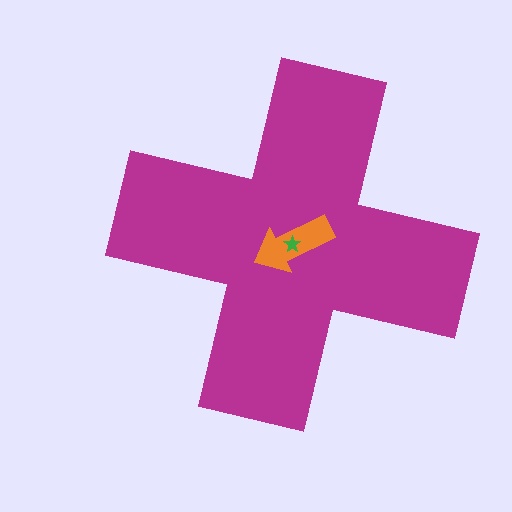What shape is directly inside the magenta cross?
The orange arrow.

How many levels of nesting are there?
3.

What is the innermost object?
The green star.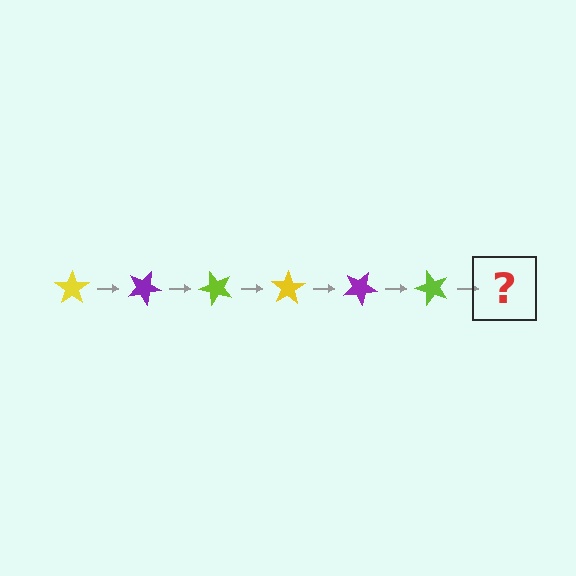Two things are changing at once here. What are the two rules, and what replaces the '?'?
The two rules are that it rotates 25 degrees each step and the color cycles through yellow, purple, and lime. The '?' should be a yellow star, rotated 150 degrees from the start.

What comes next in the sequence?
The next element should be a yellow star, rotated 150 degrees from the start.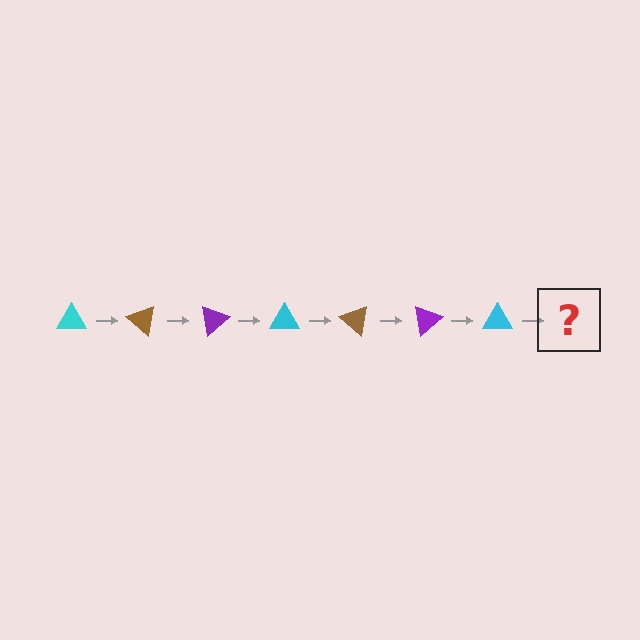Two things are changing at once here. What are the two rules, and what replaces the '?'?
The two rules are that it rotates 40 degrees each step and the color cycles through cyan, brown, and purple. The '?' should be a brown triangle, rotated 280 degrees from the start.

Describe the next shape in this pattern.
It should be a brown triangle, rotated 280 degrees from the start.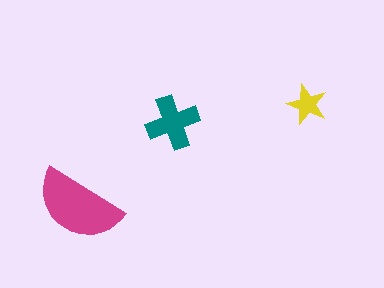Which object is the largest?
The magenta semicircle.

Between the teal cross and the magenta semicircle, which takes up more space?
The magenta semicircle.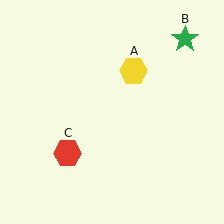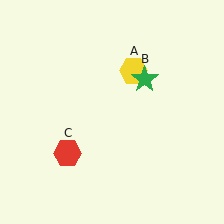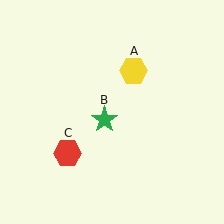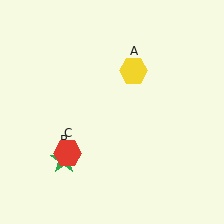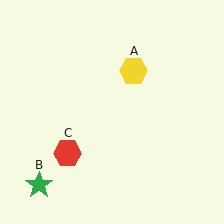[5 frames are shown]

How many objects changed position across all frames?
1 object changed position: green star (object B).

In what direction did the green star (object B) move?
The green star (object B) moved down and to the left.